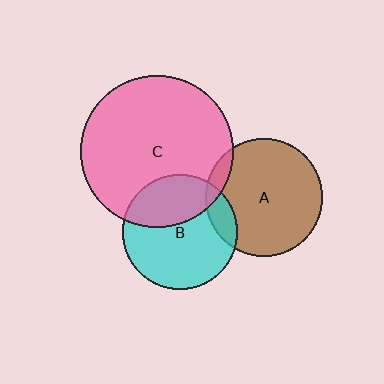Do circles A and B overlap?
Yes.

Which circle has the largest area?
Circle C (pink).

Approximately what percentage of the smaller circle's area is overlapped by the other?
Approximately 10%.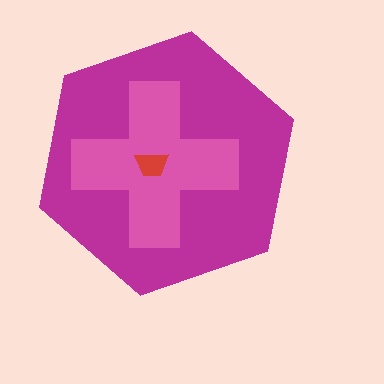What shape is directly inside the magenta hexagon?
The pink cross.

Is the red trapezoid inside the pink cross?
Yes.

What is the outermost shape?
The magenta hexagon.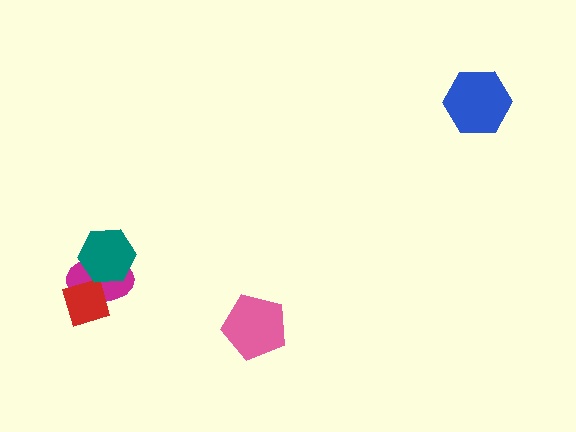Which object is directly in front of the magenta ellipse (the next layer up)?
The red diamond is directly in front of the magenta ellipse.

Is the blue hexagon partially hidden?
No, no other shape covers it.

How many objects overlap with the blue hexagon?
0 objects overlap with the blue hexagon.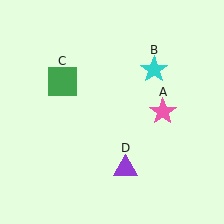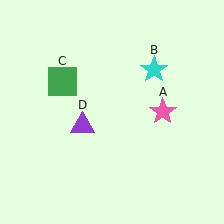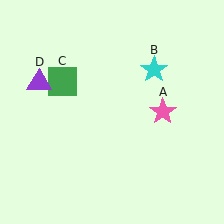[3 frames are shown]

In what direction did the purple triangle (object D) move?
The purple triangle (object D) moved up and to the left.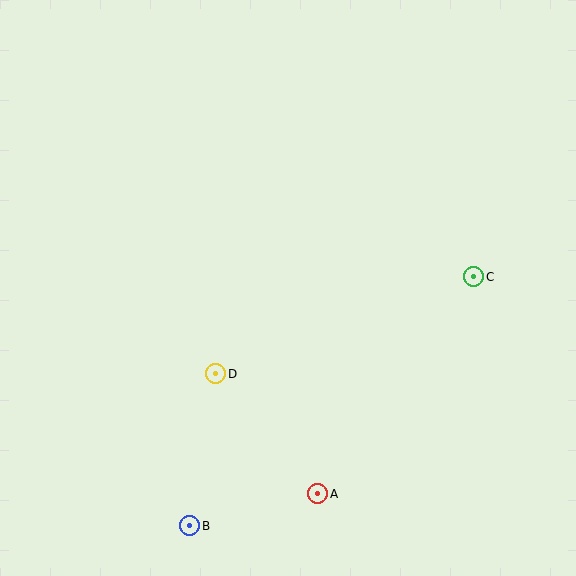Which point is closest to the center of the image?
Point D at (216, 374) is closest to the center.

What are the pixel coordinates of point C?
Point C is at (474, 277).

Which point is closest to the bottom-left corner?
Point B is closest to the bottom-left corner.